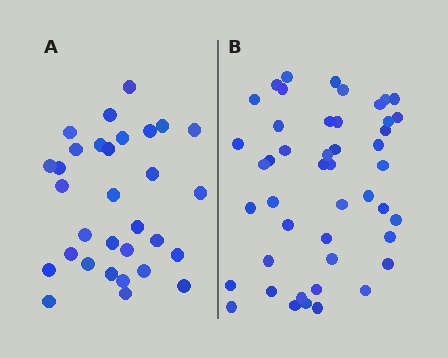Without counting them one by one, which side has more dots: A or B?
Region B (the right region) has more dots.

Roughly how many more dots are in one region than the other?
Region B has approximately 15 more dots than region A.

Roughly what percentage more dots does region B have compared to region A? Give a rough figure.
About 50% more.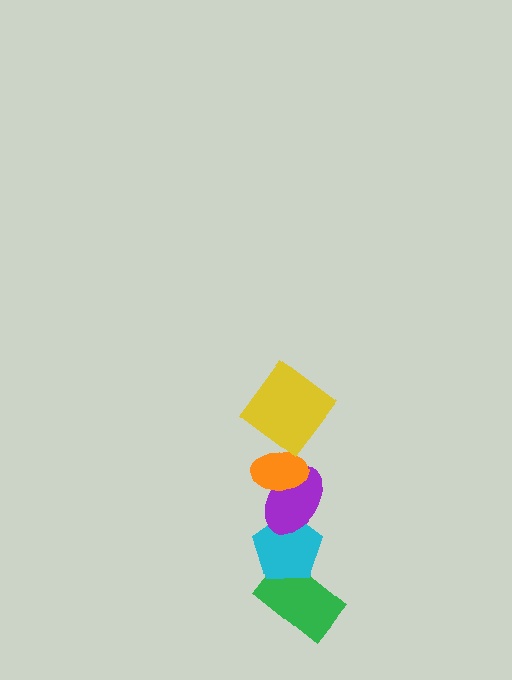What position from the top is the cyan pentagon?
The cyan pentagon is 4th from the top.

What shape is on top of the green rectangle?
The cyan pentagon is on top of the green rectangle.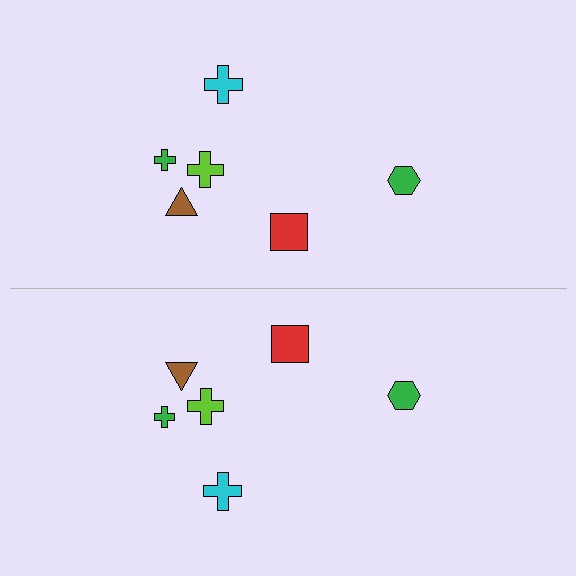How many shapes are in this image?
There are 12 shapes in this image.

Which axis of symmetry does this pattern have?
The pattern has a horizontal axis of symmetry running through the center of the image.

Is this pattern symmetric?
Yes, this pattern has bilateral (reflection) symmetry.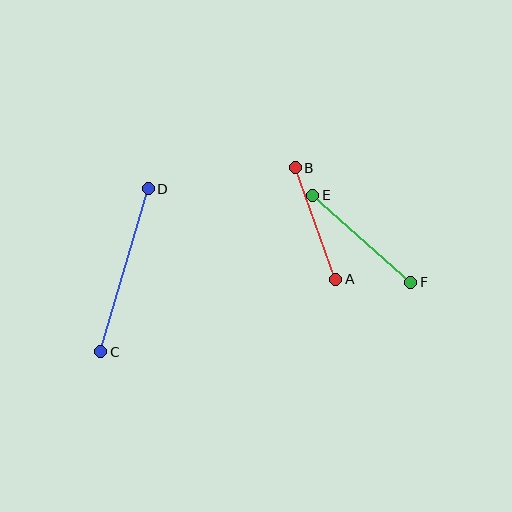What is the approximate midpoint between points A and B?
The midpoint is at approximately (316, 224) pixels.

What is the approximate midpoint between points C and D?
The midpoint is at approximately (124, 270) pixels.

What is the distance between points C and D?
The distance is approximately 170 pixels.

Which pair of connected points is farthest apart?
Points C and D are farthest apart.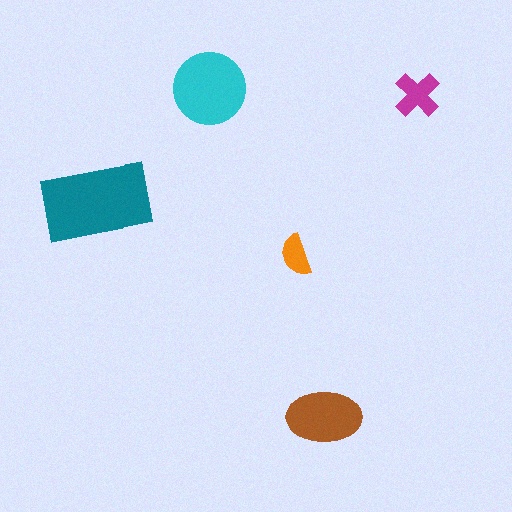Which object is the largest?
The teal rectangle.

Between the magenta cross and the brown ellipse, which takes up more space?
The brown ellipse.